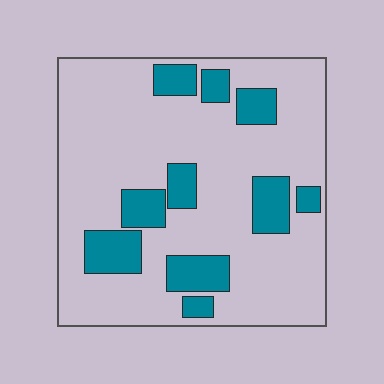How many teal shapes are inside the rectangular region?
10.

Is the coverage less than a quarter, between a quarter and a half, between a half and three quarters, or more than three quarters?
Less than a quarter.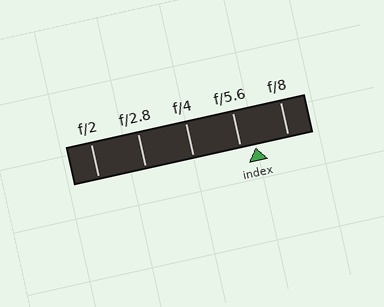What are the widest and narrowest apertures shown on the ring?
The widest aperture shown is f/2 and the narrowest is f/8.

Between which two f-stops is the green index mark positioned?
The index mark is between f/5.6 and f/8.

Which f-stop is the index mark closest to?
The index mark is closest to f/5.6.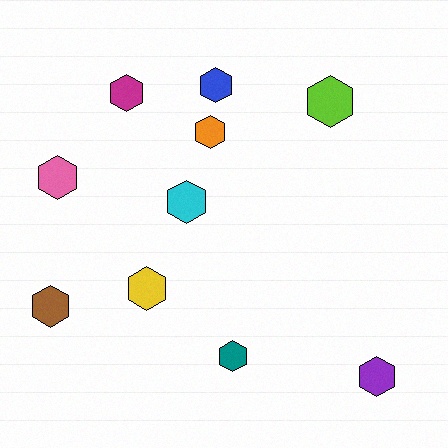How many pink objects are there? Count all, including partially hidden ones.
There is 1 pink object.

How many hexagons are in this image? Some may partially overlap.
There are 10 hexagons.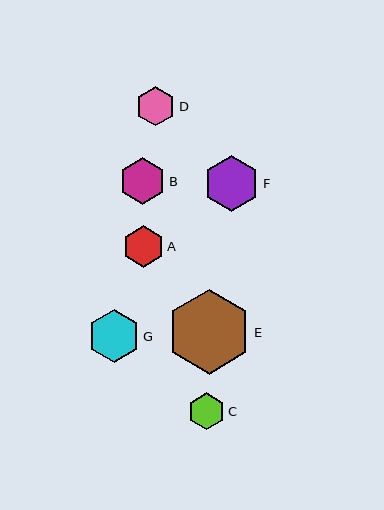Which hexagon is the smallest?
Hexagon C is the smallest with a size of approximately 37 pixels.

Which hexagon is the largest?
Hexagon E is the largest with a size of approximately 84 pixels.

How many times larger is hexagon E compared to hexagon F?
Hexagon E is approximately 1.5 times the size of hexagon F.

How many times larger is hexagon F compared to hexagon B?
Hexagon F is approximately 1.2 times the size of hexagon B.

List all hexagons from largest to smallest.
From largest to smallest: E, F, G, B, A, D, C.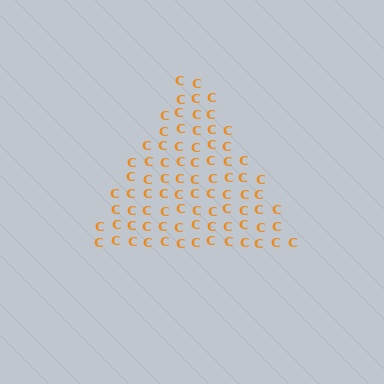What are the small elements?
The small elements are letter C's.